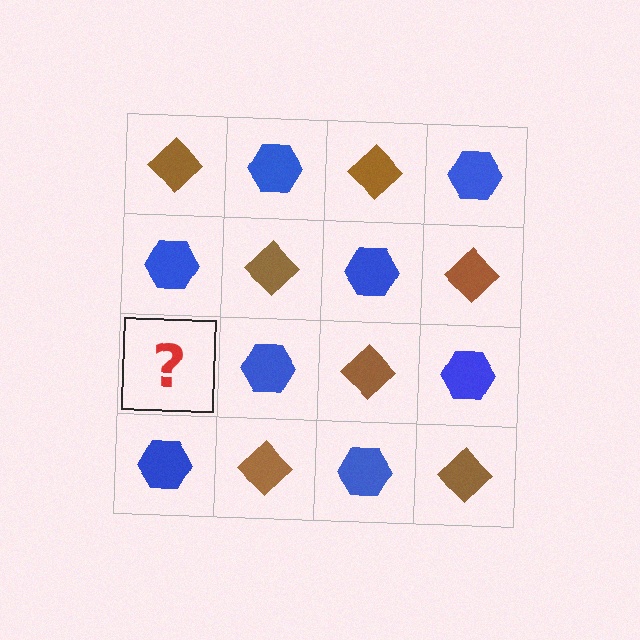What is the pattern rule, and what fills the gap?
The rule is that it alternates brown diamond and blue hexagon in a checkerboard pattern. The gap should be filled with a brown diamond.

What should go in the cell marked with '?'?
The missing cell should contain a brown diamond.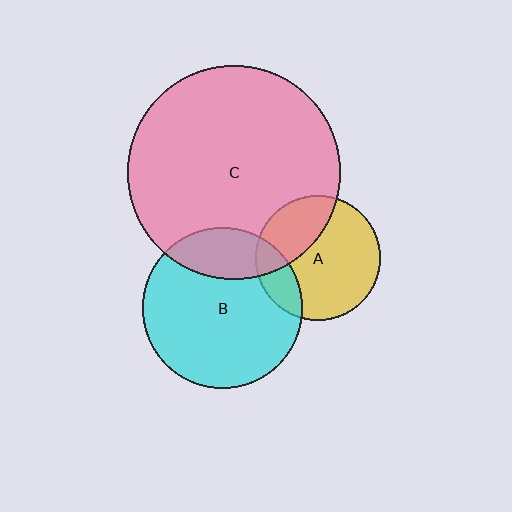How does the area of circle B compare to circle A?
Approximately 1.6 times.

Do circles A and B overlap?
Yes.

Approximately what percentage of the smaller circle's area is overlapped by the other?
Approximately 20%.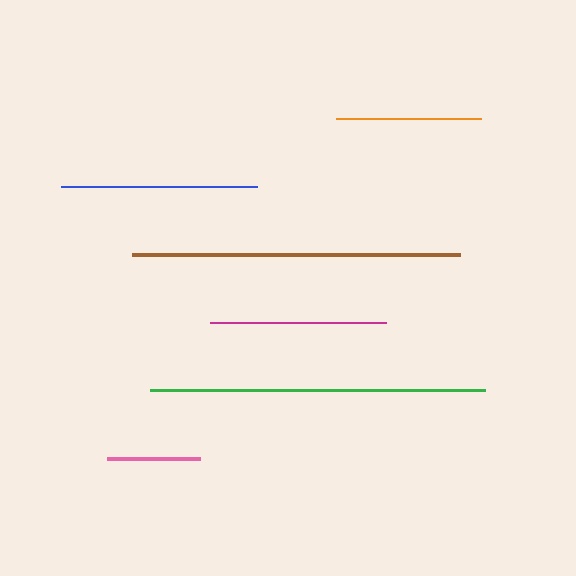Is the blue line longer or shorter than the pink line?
The blue line is longer than the pink line.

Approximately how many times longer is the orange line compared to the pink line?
The orange line is approximately 1.6 times the length of the pink line.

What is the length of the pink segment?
The pink segment is approximately 93 pixels long.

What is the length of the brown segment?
The brown segment is approximately 327 pixels long.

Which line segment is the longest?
The green line is the longest at approximately 335 pixels.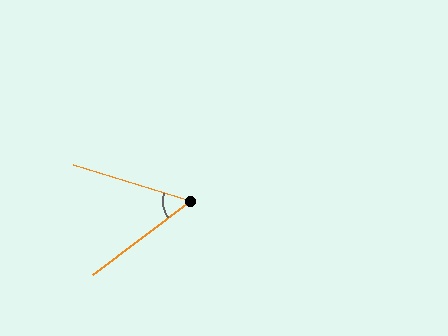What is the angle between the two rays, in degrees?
Approximately 54 degrees.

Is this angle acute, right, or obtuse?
It is acute.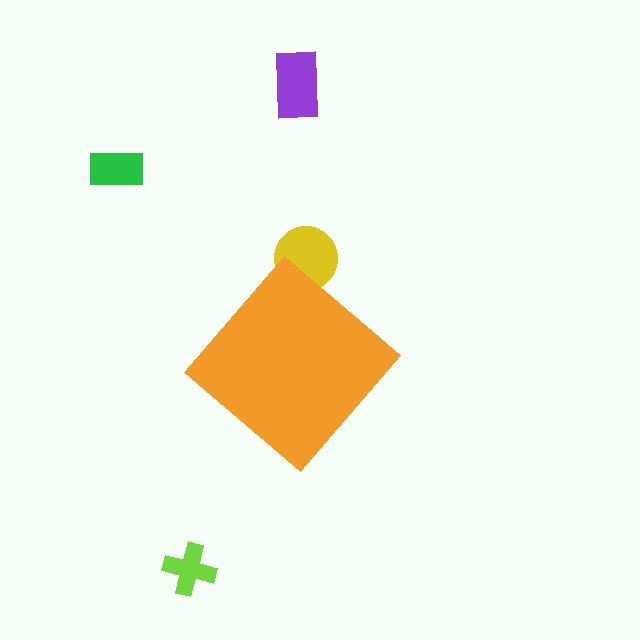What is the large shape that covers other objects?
An orange diamond.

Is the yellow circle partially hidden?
Yes, the yellow circle is partially hidden behind the orange diamond.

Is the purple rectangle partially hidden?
No, the purple rectangle is fully visible.